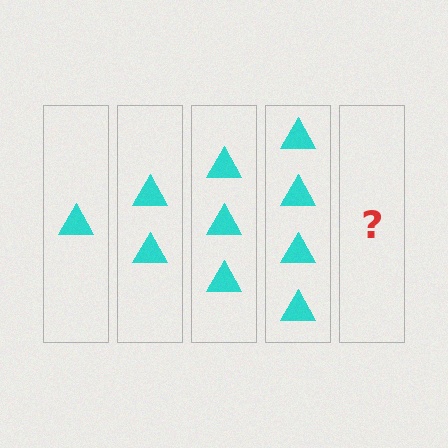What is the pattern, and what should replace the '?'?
The pattern is that each step adds one more triangle. The '?' should be 5 triangles.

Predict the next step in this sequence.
The next step is 5 triangles.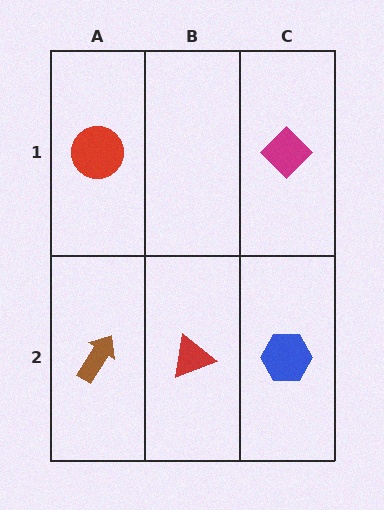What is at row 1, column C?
A magenta diamond.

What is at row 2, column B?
A red triangle.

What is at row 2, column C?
A blue hexagon.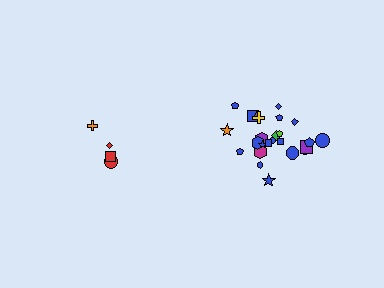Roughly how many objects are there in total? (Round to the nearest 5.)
Roughly 30 objects in total.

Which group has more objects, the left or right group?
The right group.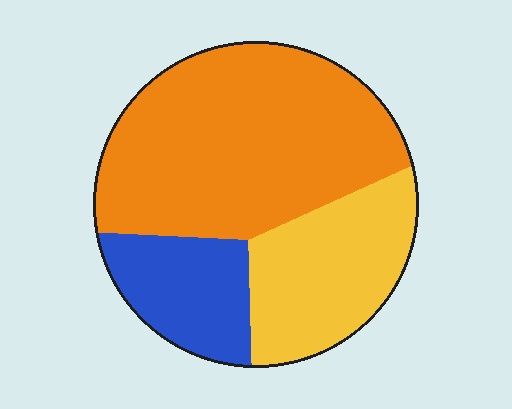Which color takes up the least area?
Blue, at roughly 20%.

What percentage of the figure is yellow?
Yellow covers roughly 25% of the figure.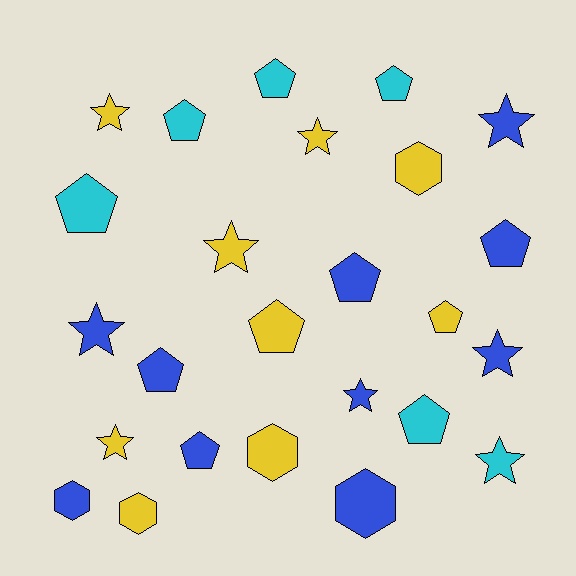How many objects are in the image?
There are 25 objects.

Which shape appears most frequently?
Pentagon, with 11 objects.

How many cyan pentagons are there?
There are 5 cyan pentagons.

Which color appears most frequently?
Blue, with 10 objects.